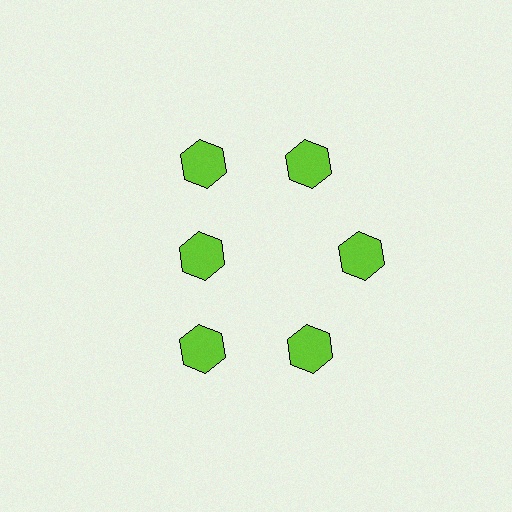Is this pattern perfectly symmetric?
No. The 6 lime hexagons are arranged in a ring, but one element near the 9 o'clock position is pulled inward toward the center, breaking the 6-fold rotational symmetry.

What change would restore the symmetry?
The symmetry would be restored by moving it outward, back onto the ring so that all 6 hexagons sit at equal angles and equal distance from the center.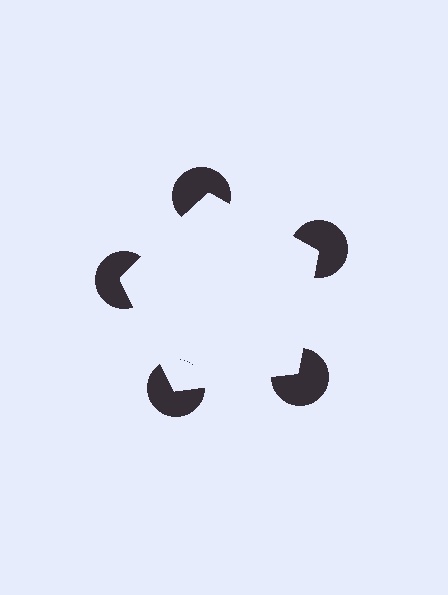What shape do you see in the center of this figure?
An illusory pentagon — its edges are inferred from the aligned wedge cuts in the pac-man discs, not physically drawn.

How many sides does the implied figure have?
5 sides.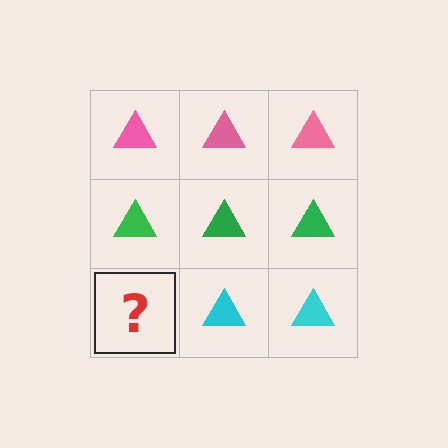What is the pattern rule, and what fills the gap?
The rule is that each row has a consistent color. The gap should be filled with a cyan triangle.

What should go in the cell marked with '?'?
The missing cell should contain a cyan triangle.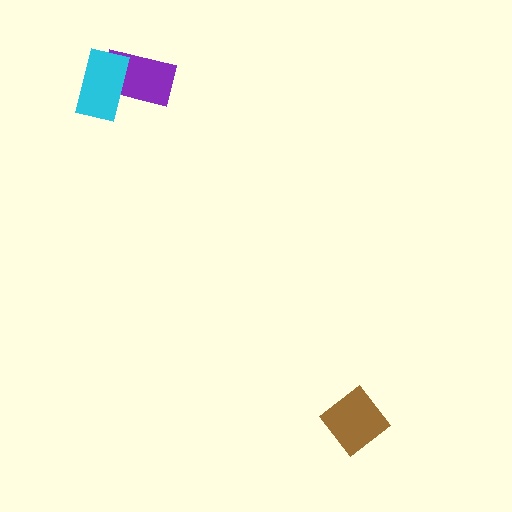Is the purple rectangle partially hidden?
Yes, it is partially covered by another shape.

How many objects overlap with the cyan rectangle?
1 object overlaps with the cyan rectangle.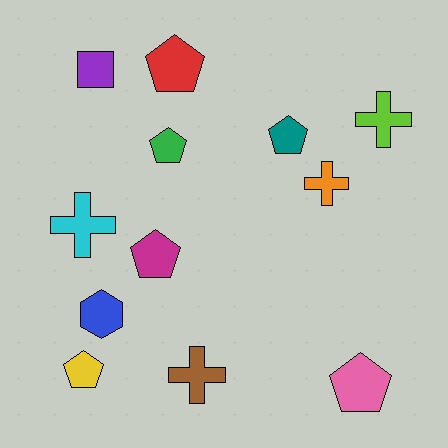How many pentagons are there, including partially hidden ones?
There are 6 pentagons.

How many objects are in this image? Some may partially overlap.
There are 12 objects.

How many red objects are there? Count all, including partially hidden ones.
There is 1 red object.